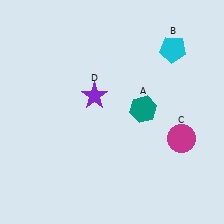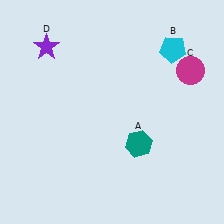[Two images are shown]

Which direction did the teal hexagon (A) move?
The teal hexagon (A) moved down.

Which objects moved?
The objects that moved are: the teal hexagon (A), the magenta circle (C), the purple star (D).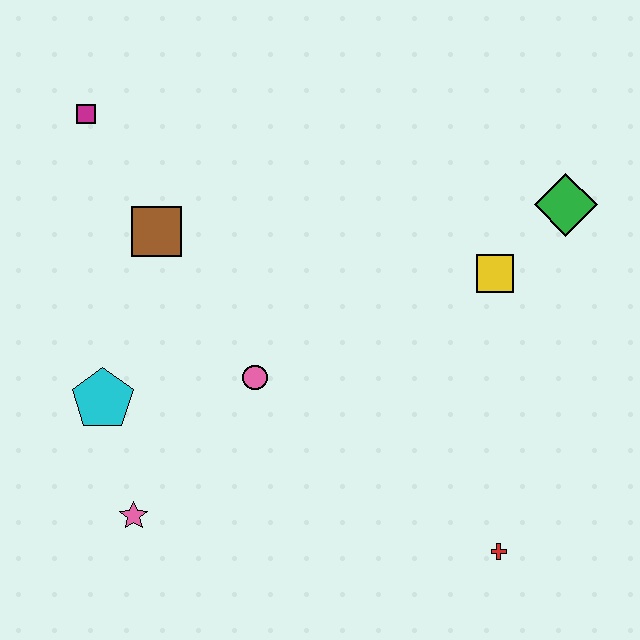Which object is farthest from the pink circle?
The green diamond is farthest from the pink circle.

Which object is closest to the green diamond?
The yellow square is closest to the green diamond.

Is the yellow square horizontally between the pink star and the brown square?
No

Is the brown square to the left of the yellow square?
Yes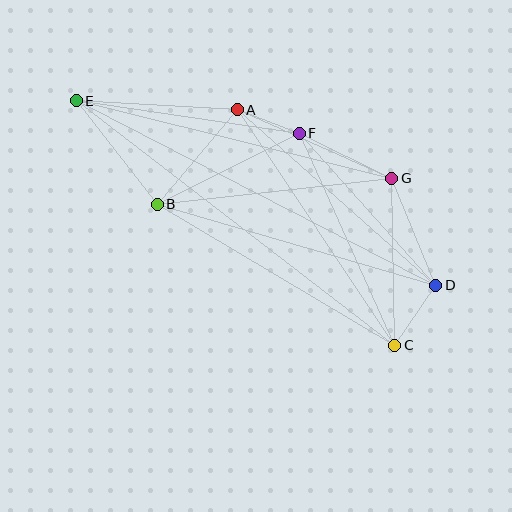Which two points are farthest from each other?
Points D and E are farthest from each other.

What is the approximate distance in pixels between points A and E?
The distance between A and E is approximately 161 pixels.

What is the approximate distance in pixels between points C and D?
The distance between C and D is approximately 73 pixels.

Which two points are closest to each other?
Points A and F are closest to each other.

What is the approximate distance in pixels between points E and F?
The distance between E and F is approximately 225 pixels.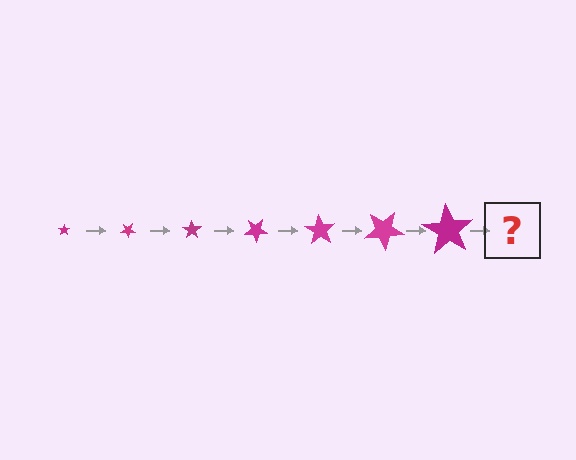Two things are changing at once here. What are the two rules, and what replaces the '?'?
The two rules are that the star grows larger each step and it rotates 35 degrees each step. The '?' should be a star, larger than the previous one and rotated 245 degrees from the start.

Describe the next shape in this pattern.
It should be a star, larger than the previous one and rotated 245 degrees from the start.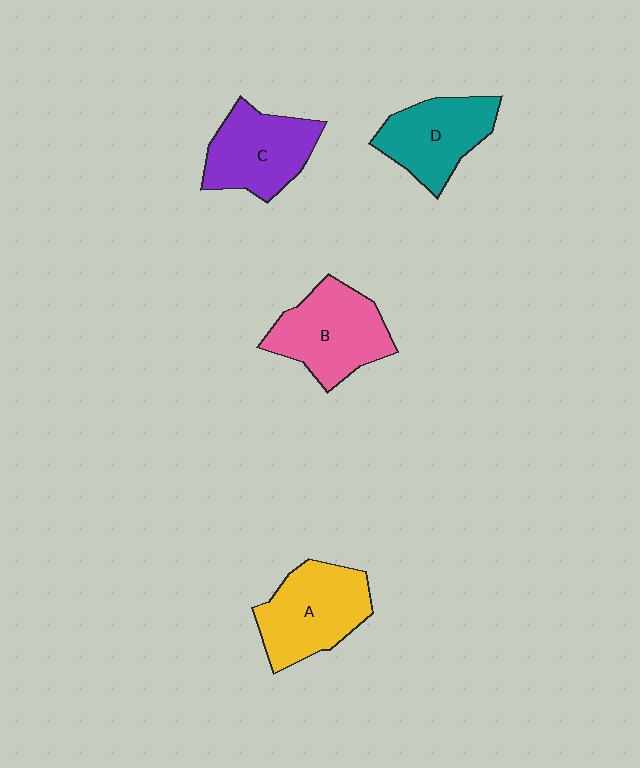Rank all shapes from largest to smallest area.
From largest to smallest: B (pink), A (yellow), C (purple), D (teal).